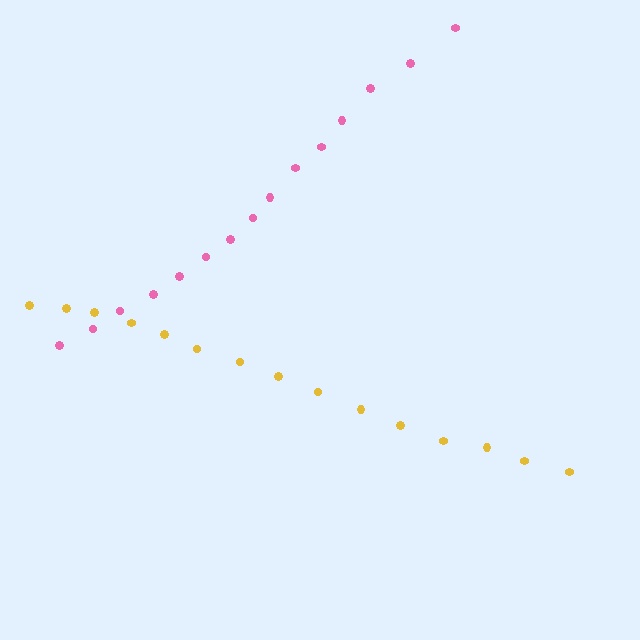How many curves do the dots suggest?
There are 2 distinct paths.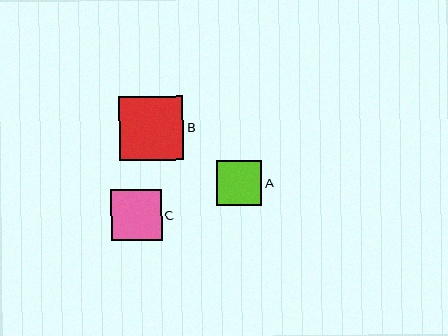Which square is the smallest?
Square A is the smallest with a size of approximately 45 pixels.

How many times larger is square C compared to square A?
Square C is approximately 1.1 times the size of square A.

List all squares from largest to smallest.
From largest to smallest: B, C, A.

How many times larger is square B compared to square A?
Square B is approximately 1.4 times the size of square A.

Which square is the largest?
Square B is the largest with a size of approximately 64 pixels.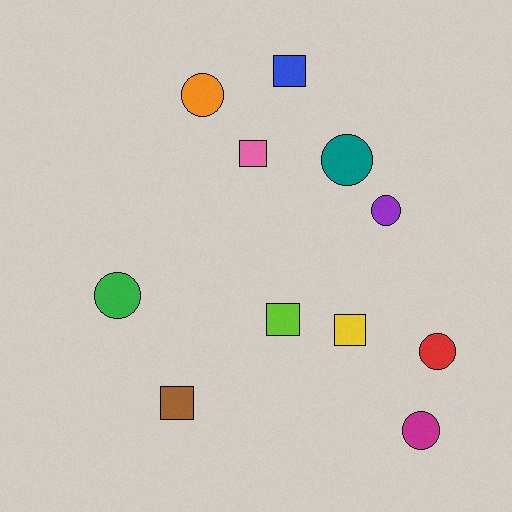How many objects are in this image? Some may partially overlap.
There are 11 objects.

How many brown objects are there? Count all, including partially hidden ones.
There is 1 brown object.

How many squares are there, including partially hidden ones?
There are 5 squares.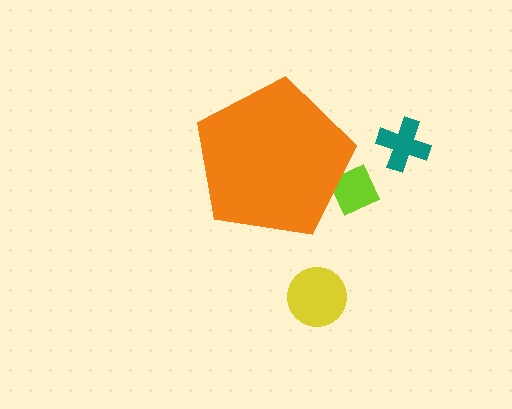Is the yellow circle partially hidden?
No, the yellow circle is fully visible.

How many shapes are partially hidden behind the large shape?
1 shape is partially hidden.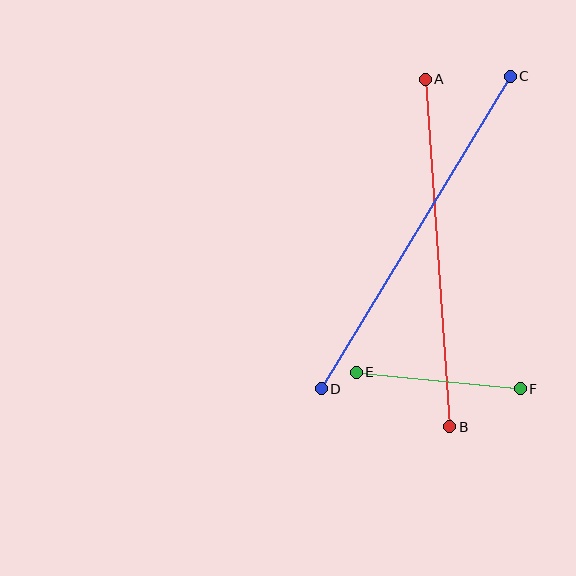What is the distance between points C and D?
The distance is approximately 365 pixels.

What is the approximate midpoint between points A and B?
The midpoint is at approximately (437, 253) pixels.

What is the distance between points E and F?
The distance is approximately 165 pixels.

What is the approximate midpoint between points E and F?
The midpoint is at approximately (438, 381) pixels.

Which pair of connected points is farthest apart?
Points C and D are farthest apart.